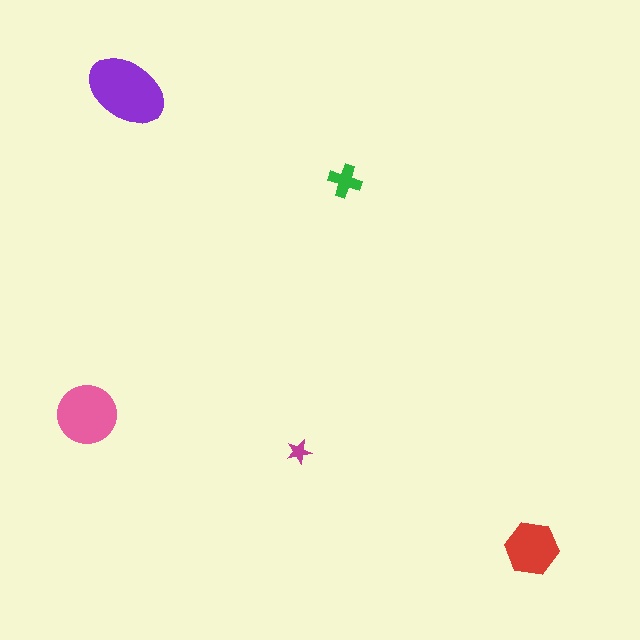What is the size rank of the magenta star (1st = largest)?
5th.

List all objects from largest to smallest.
The purple ellipse, the pink circle, the red hexagon, the green cross, the magenta star.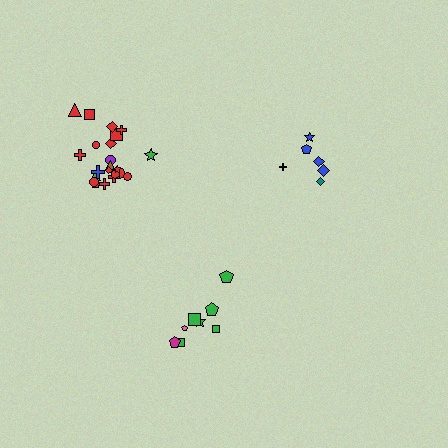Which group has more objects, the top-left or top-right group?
The top-left group.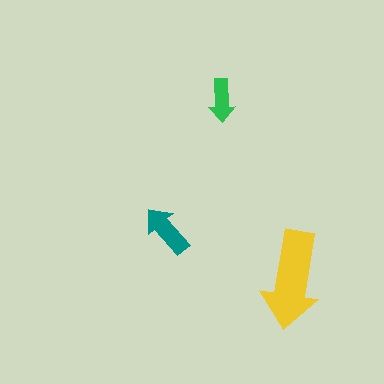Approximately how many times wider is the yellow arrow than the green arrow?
About 2 times wider.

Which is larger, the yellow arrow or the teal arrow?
The yellow one.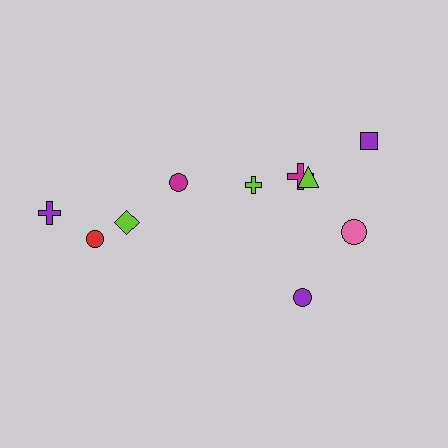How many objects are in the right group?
There are 6 objects.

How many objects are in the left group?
There are 4 objects.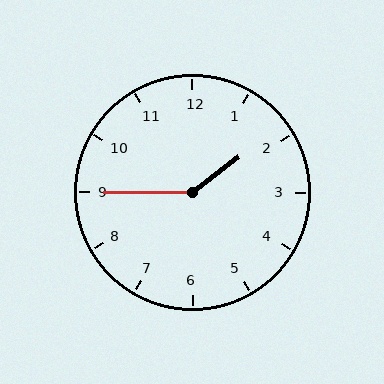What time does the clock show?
1:45.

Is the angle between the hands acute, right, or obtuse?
It is obtuse.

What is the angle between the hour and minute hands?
Approximately 142 degrees.